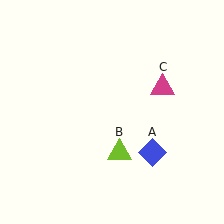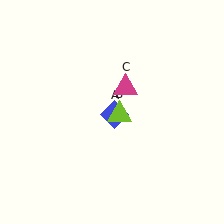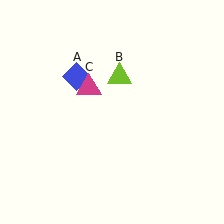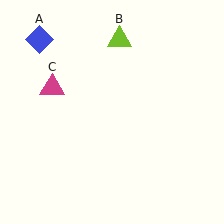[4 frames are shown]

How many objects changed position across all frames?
3 objects changed position: blue diamond (object A), lime triangle (object B), magenta triangle (object C).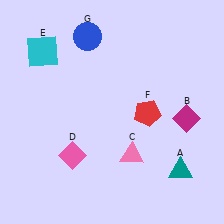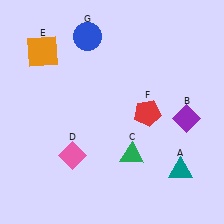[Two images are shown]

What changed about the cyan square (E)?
In Image 1, E is cyan. In Image 2, it changed to orange.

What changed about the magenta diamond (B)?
In Image 1, B is magenta. In Image 2, it changed to purple.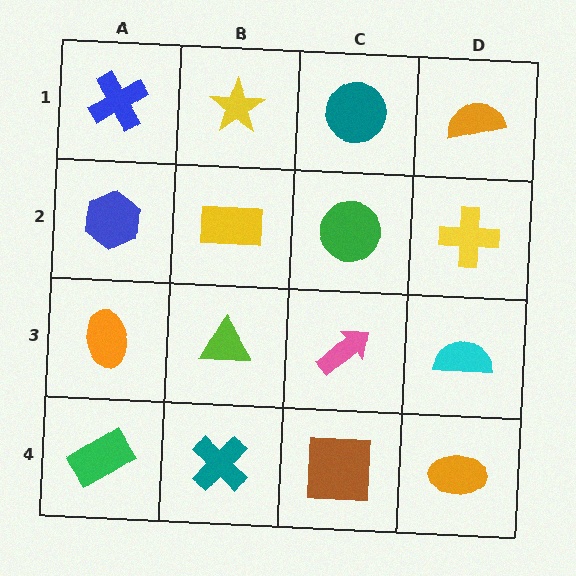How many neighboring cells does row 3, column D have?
3.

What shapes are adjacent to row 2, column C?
A teal circle (row 1, column C), a pink arrow (row 3, column C), a yellow rectangle (row 2, column B), a yellow cross (row 2, column D).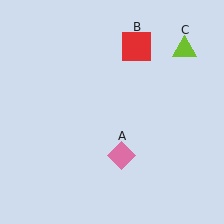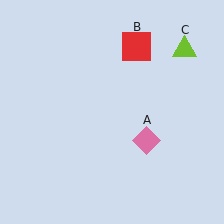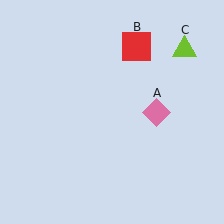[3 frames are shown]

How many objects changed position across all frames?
1 object changed position: pink diamond (object A).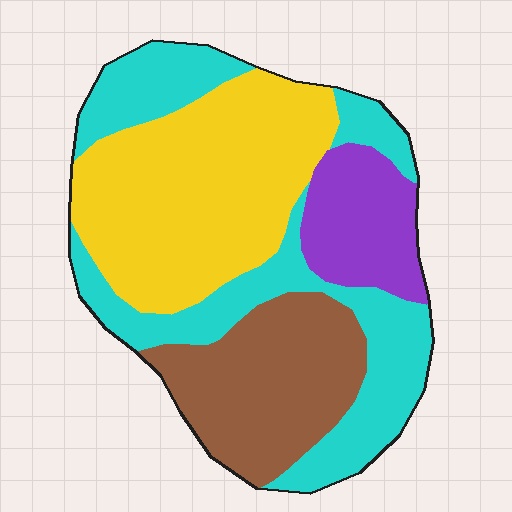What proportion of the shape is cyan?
Cyan takes up about one third (1/3) of the shape.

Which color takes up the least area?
Purple, at roughly 10%.